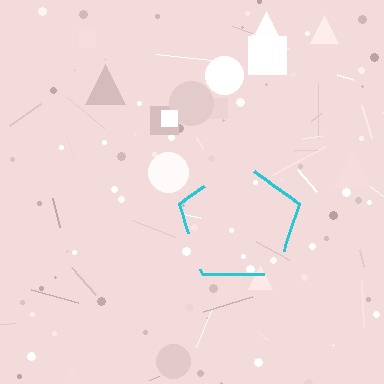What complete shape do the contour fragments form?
The contour fragments form a pentagon.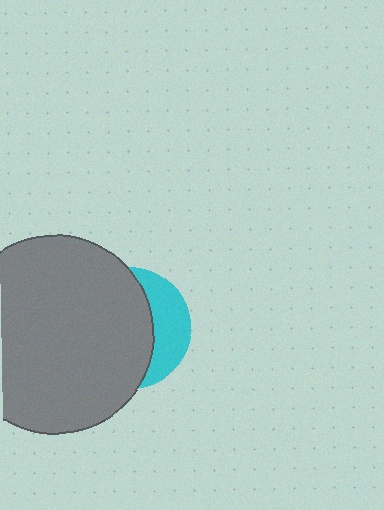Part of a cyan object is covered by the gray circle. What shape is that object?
It is a circle.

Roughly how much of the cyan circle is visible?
A small part of it is visible (roughly 32%).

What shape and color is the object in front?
The object in front is a gray circle.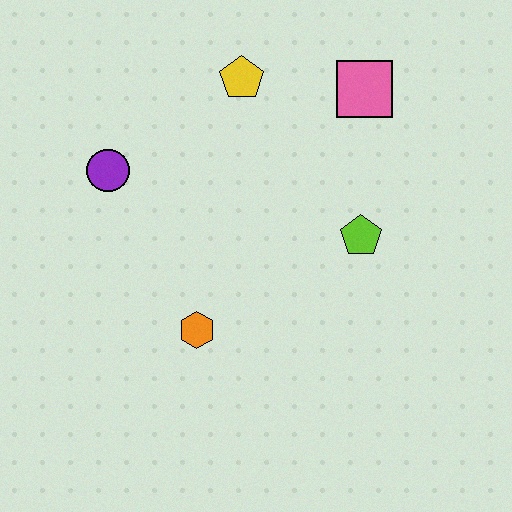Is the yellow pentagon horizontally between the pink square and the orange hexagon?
Yes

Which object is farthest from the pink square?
The orange hexagon is farthest from the pink square.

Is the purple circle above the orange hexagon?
Yes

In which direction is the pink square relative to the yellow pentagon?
The pink square is to the right of the yellow pentagon.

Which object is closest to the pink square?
The yellow pentagon is closest to the pink square.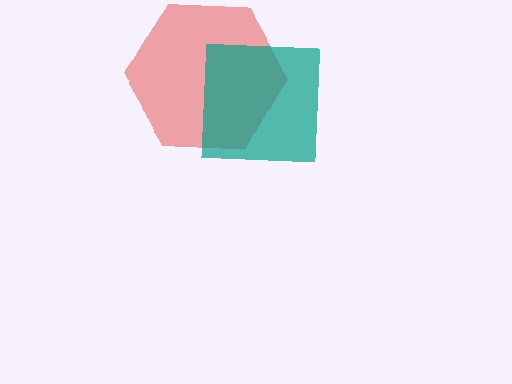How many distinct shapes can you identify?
There are 2 distinct shapes: a red hexagon, a teal square.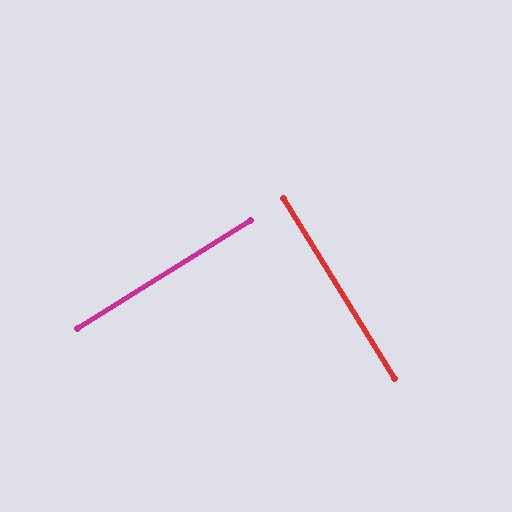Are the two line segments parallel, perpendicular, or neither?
Perpendicular — they meet at approximately 90°.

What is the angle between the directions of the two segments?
Approximately 90 degrees.